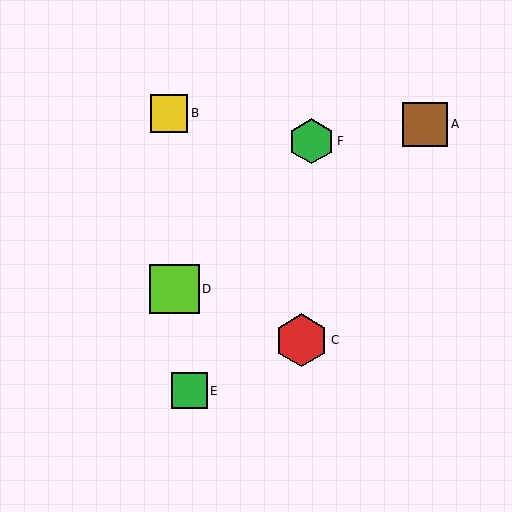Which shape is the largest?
The red hexagon (labeled C) is the largest.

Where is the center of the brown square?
The center of the brown square is at (425, 124).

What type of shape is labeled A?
Shape A is a brown square.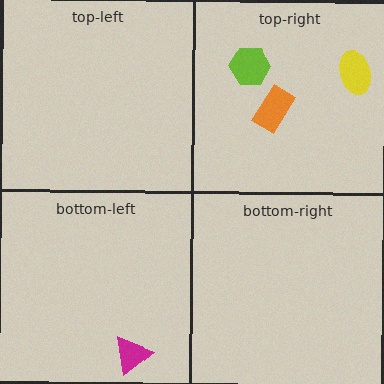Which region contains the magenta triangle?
The bottom-left region.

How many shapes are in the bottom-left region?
1.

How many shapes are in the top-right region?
3.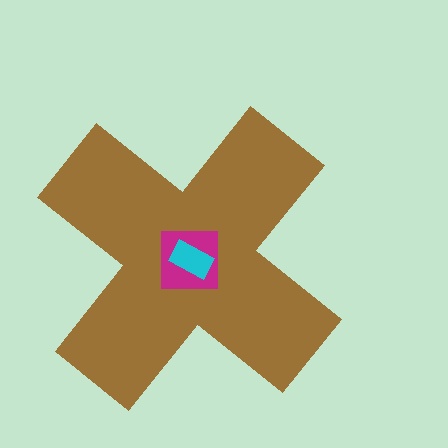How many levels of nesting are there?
3.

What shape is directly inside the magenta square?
The cyan rectangle.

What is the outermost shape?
The brown cross.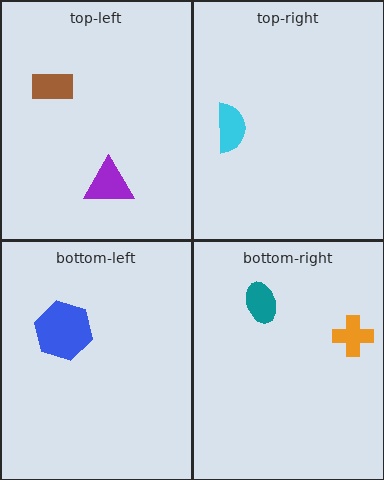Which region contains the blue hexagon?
The bottom-left region.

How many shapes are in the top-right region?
1.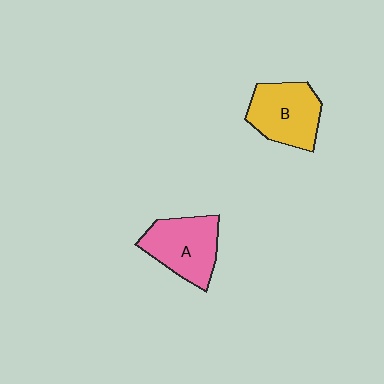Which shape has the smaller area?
Shape B (yellow).